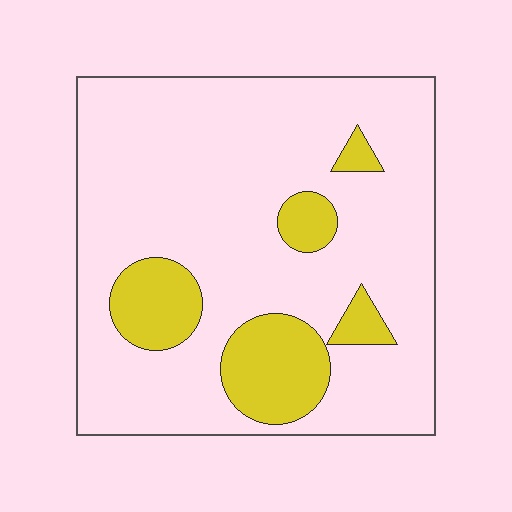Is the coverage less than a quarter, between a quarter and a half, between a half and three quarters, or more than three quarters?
Less than a quarter.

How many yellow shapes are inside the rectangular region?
5.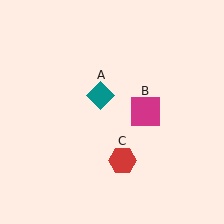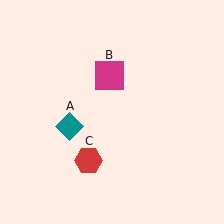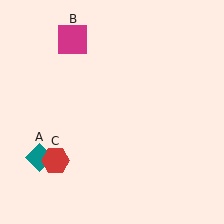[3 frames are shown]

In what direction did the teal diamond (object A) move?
The teal diamond (object A) moved down and to the left.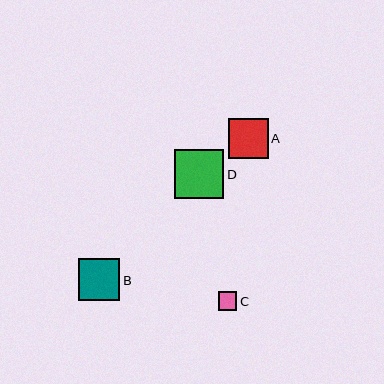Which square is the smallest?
Square C is the smallest with a size of approximately 19 pixels.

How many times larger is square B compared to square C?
Square B is approximately 2.2 times the size of square C.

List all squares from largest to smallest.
From largest to smallest: D, B, A, C.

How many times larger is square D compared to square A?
Square D is approximately 1.2 times the size of square A.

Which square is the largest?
Square D is the largest with a size of approximately 49 pixels.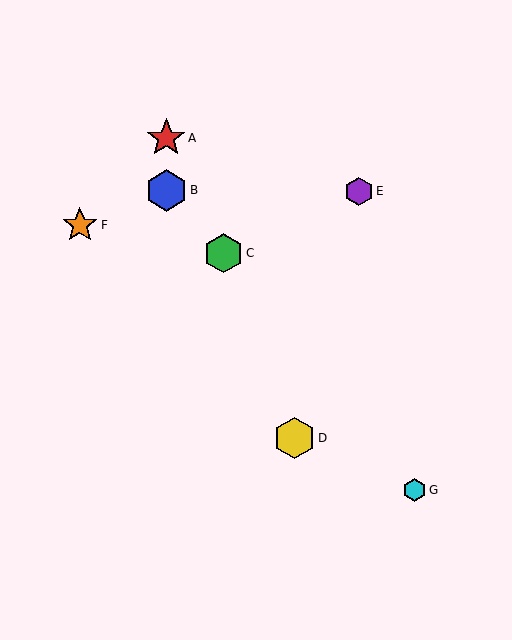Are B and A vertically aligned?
Yes, both are at x≈166.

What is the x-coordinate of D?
Object D is at x≈295.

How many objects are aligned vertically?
2 objects (A, B) are aligned vertically.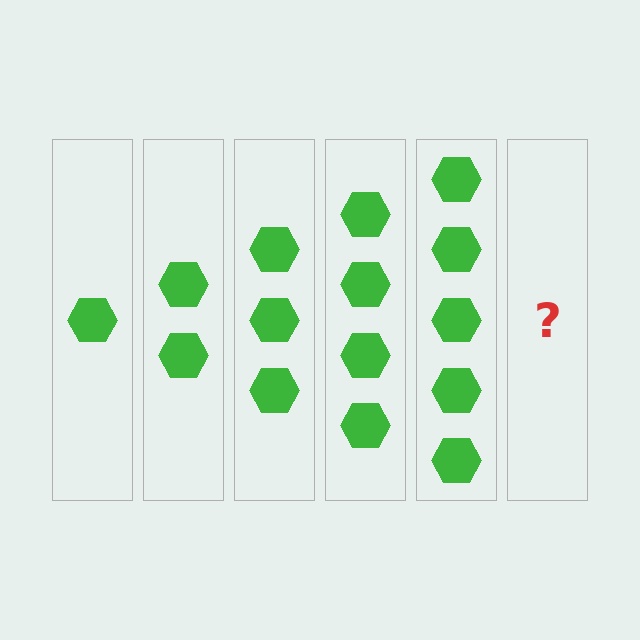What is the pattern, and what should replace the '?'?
The pattern is that each step adds one more hexagon. The '?' should be 6 hexagons.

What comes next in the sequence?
The next element should be 6 hexagons.